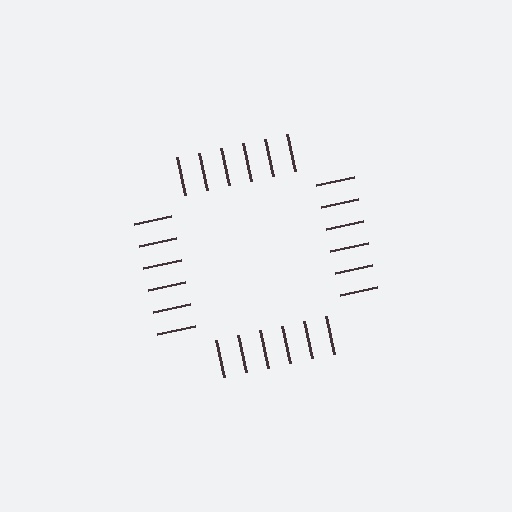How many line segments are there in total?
24 — 6 along each of the 4 edges.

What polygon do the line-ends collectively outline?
An illusory square — the line segments terminate on its edges but no continuous stroke is drawn.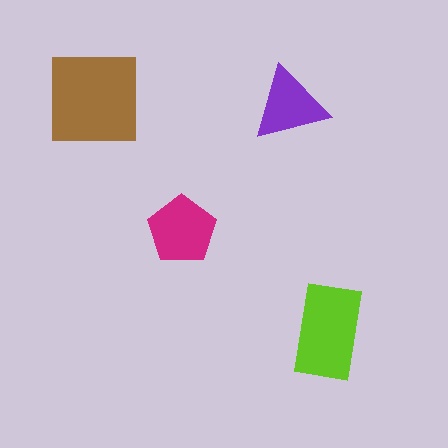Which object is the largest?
The brown square.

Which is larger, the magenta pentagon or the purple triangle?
The magenta pentagon.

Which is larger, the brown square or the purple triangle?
The brown square.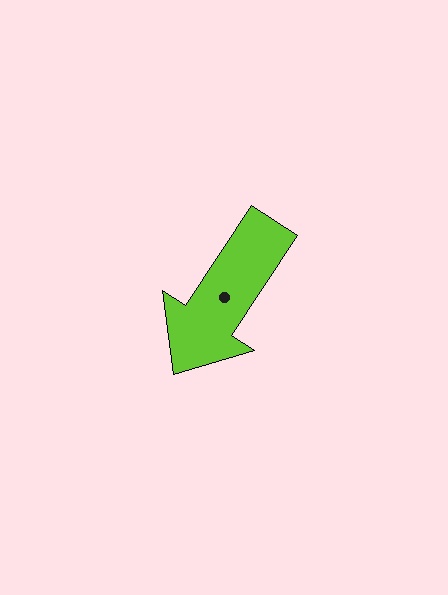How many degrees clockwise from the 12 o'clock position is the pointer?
Approximately 213 degrees.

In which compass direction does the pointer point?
Southwest.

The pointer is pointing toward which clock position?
Roughly 7 o'clock.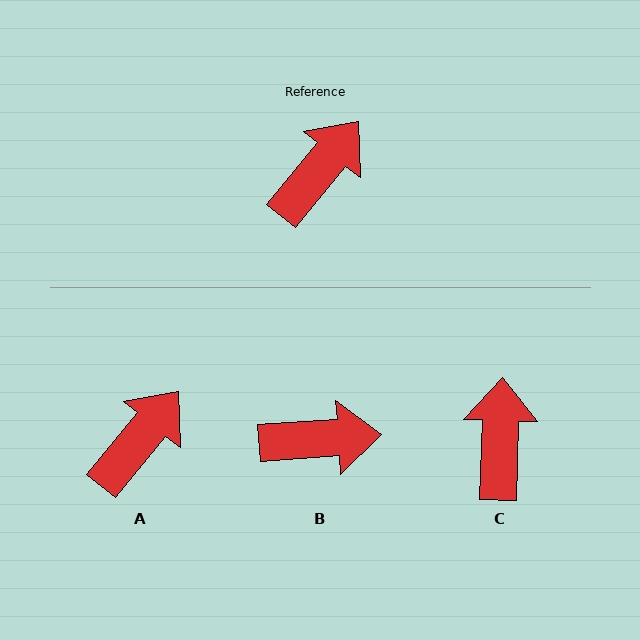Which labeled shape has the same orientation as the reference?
A.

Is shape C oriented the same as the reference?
No, it is off by about 37 degrees.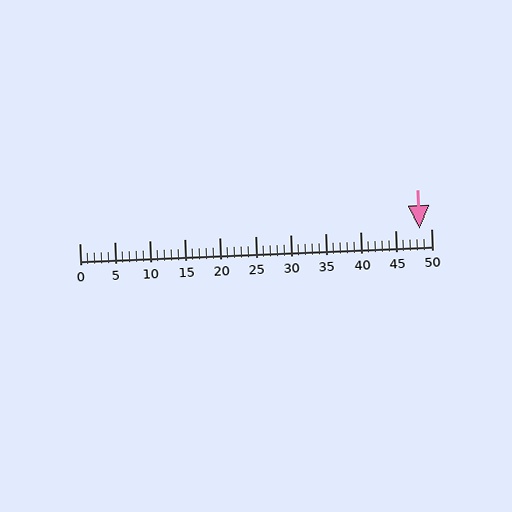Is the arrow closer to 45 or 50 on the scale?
The arrow is closer to 50.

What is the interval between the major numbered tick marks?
The major tick marks are spaced 5 units apart.